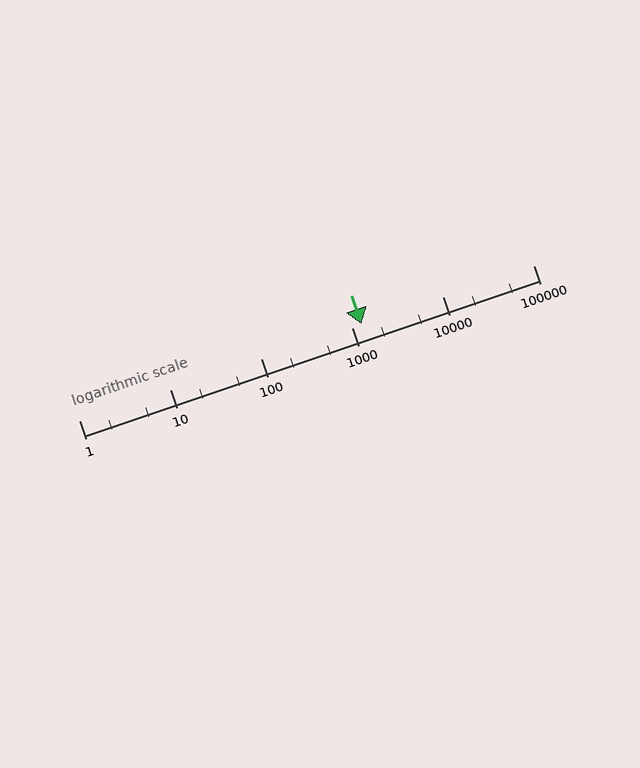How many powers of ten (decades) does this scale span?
The scale spans 5 decades, from 1 to 100000.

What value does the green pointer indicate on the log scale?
The pointer indicates approximately 1300.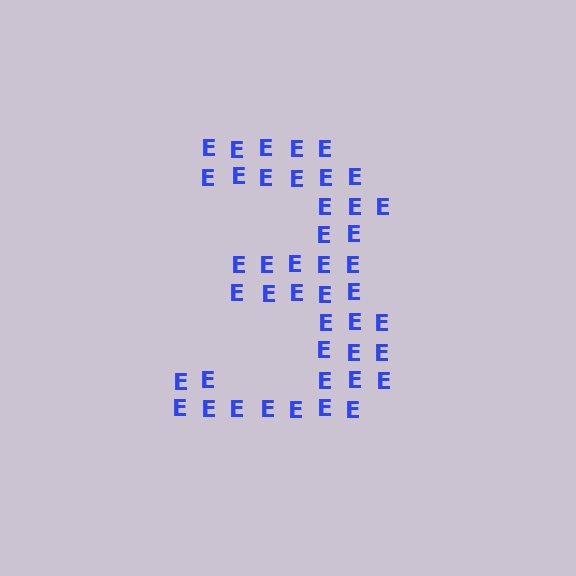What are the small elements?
The small elements are letter E's.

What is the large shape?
The large shape is the digit 3.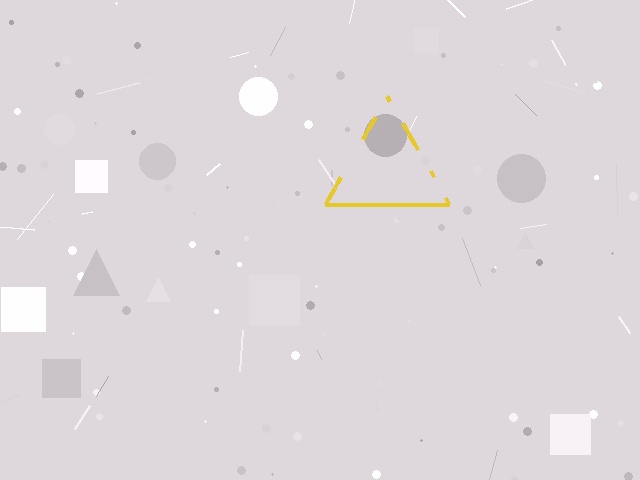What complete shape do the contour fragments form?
The contour fragments form a triangle.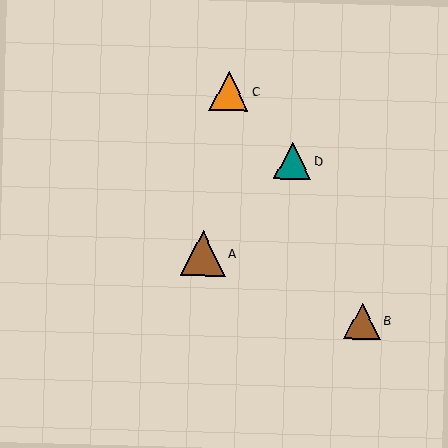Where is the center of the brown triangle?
The center of the brown triangle is at (362, 321).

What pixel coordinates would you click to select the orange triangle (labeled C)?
Click at (229, 91) to select the orange triangle C.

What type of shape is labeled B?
Shape B is a brown triangle.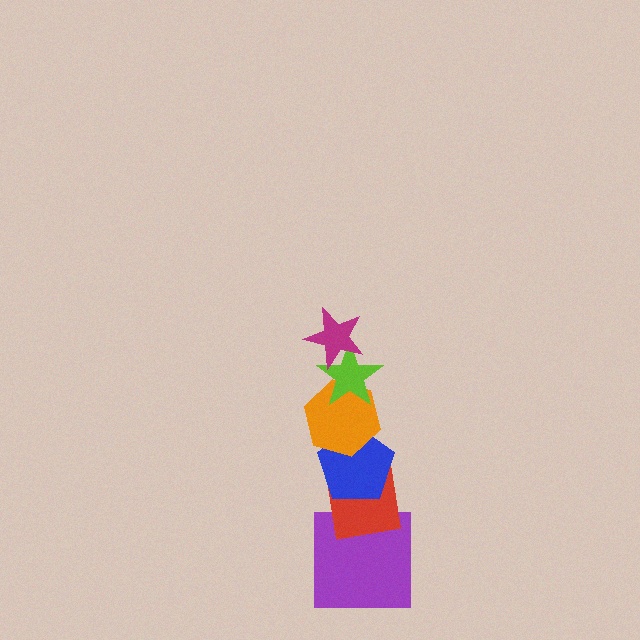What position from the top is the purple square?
The purple square is 6th from the top.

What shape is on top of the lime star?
The magenta star is on top of the lime star.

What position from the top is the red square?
The red square is 5th from the top.